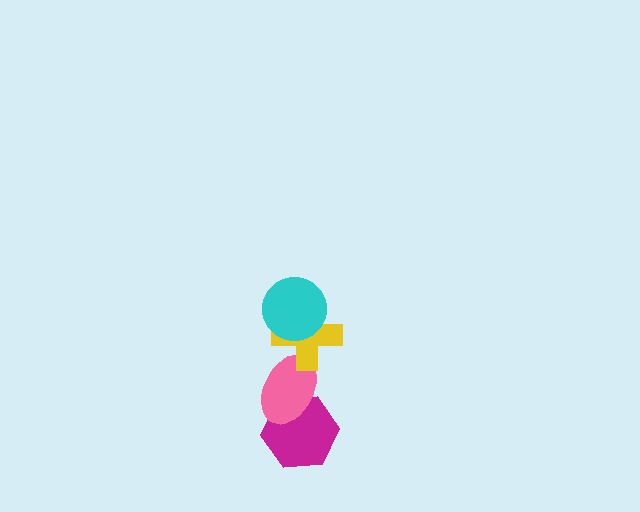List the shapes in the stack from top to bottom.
From top to bottom: the cyan circle, the yellow cross, the pink ellipse, the magenta hexagon.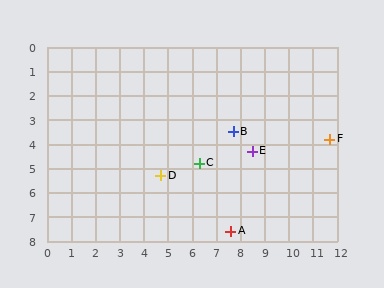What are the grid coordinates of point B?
Point B is at approximately (7.7, 3.5).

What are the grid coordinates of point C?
Point C is at approximately (6.3, 4.8).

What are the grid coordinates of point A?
Point A is at approximately (7.6, 7.6).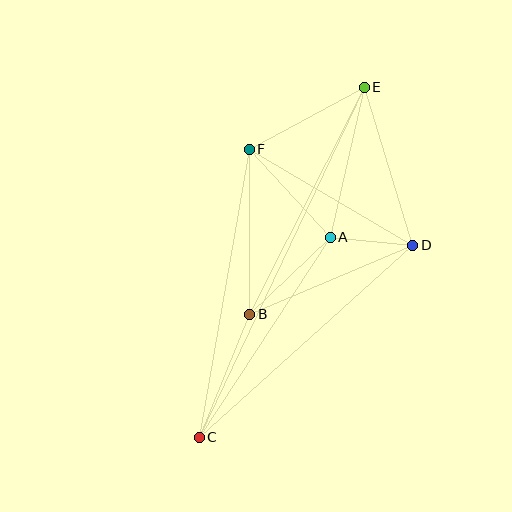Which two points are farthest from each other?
Points C and E are farthest from each other.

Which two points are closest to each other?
Points A and D are closest to each other.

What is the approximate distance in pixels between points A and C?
The distance between A and C is approximately 239 pixels.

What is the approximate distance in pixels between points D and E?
The distance between D and E is approximately 166 pixels.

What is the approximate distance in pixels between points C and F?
The distance between C and F is approximately 292 pixels.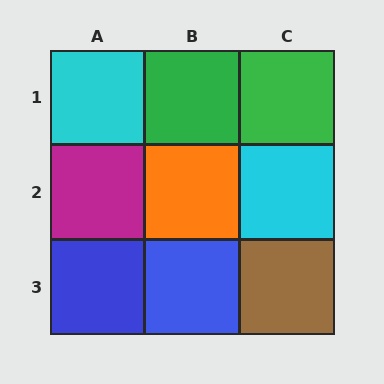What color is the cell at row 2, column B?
Orange.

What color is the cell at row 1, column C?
Green.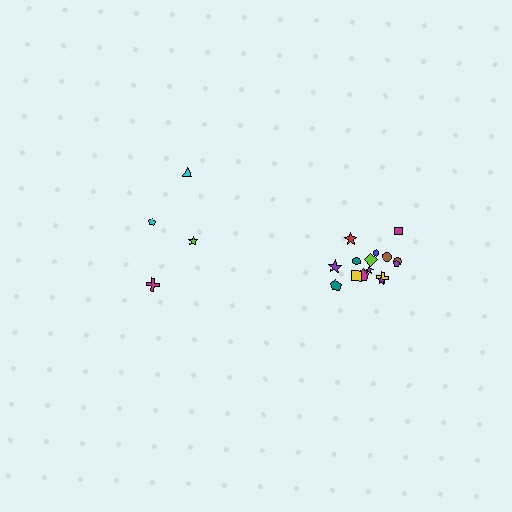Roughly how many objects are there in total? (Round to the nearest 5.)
Roughly 20 objects in total.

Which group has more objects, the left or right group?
The right group.